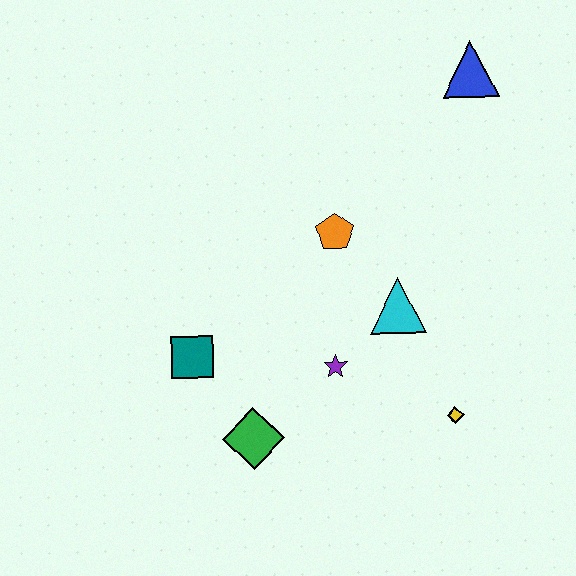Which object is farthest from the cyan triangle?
The blue triangle is farthest from the cyan triangle.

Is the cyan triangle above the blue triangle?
No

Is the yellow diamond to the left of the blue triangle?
Yes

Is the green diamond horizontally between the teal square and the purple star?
Yes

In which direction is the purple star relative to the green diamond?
The purple star is to the right of the green diamond.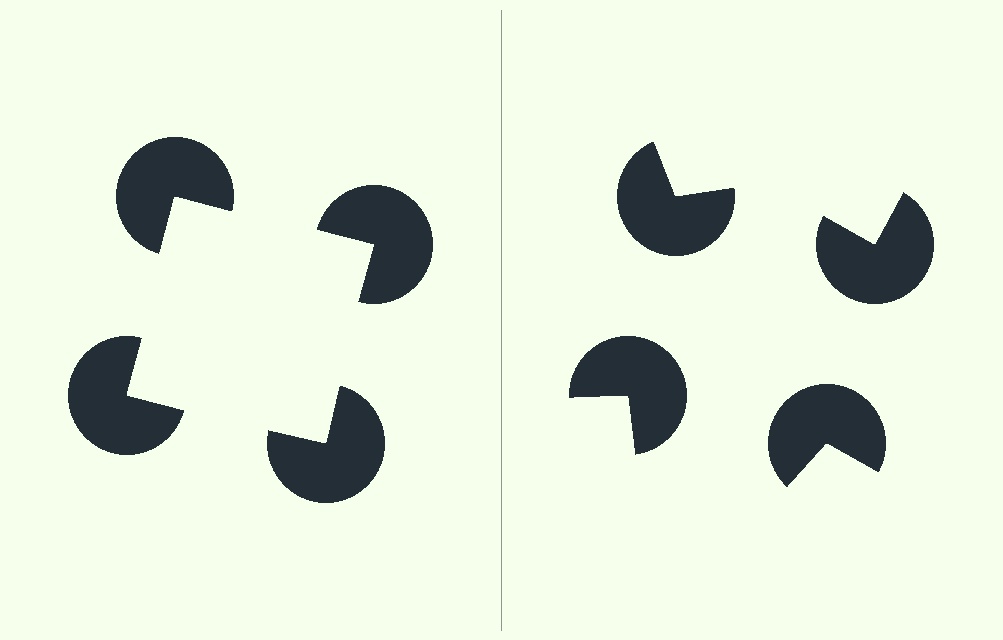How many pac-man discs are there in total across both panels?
8 — 4 on each side.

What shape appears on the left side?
An illusory square.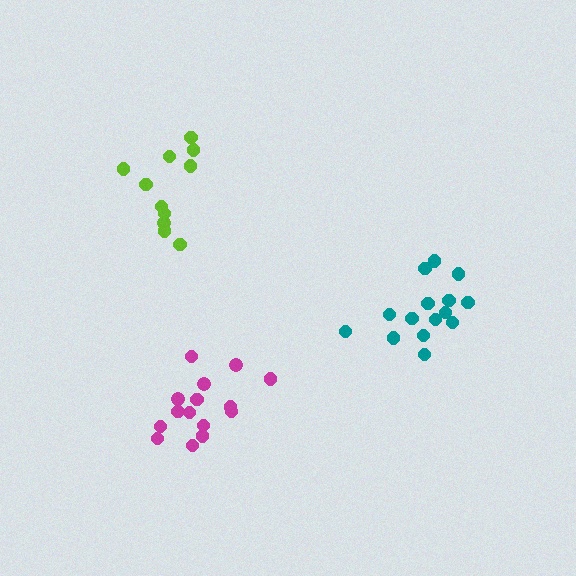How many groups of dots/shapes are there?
There are 3 groups.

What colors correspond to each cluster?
The clusters are colored: teal, lime, magenta.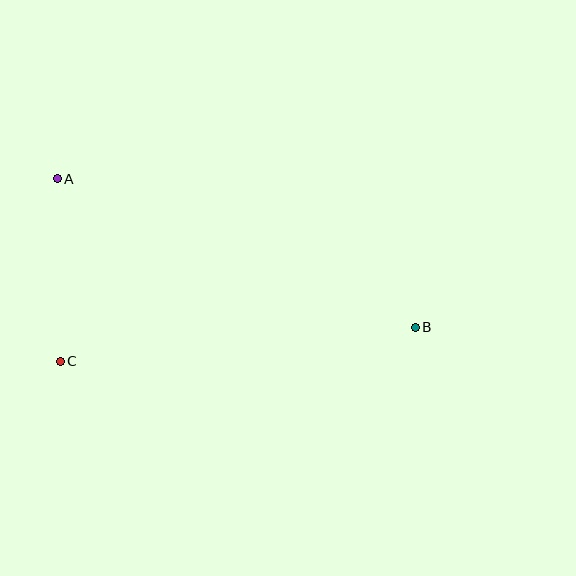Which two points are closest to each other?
Points A and C are closest to each other.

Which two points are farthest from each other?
Points A and B are farthest from each other.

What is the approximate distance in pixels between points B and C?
The distance between B and C is approximately 357 pixels.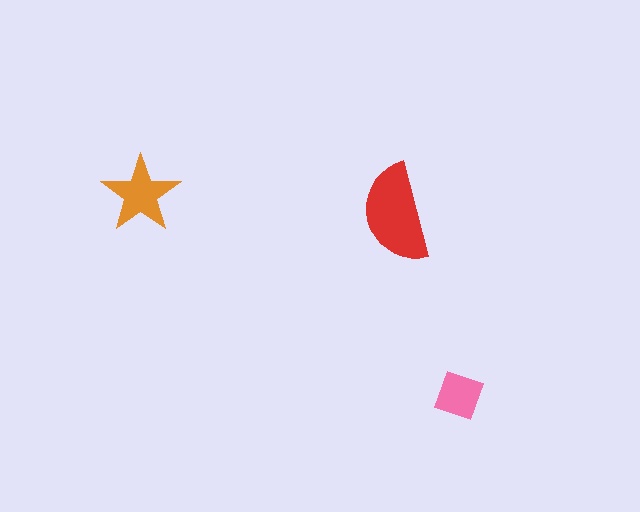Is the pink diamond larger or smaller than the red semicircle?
Smaller.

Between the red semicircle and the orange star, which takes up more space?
The red semicircle.